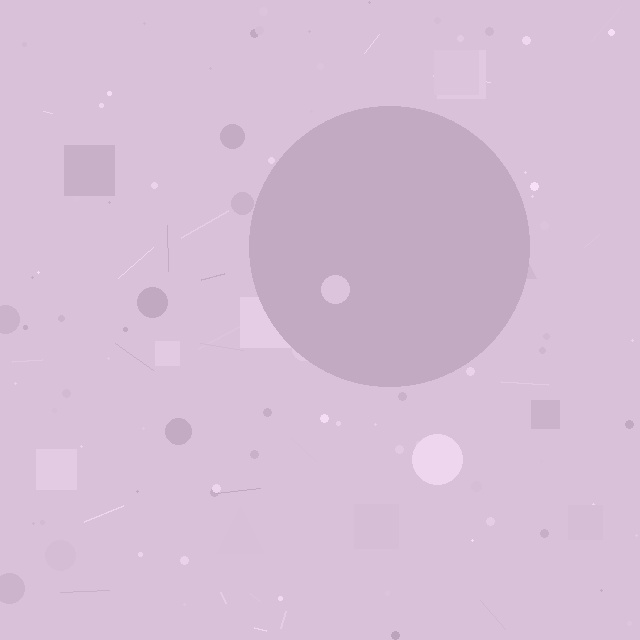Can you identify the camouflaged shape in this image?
The camouflaged shape is a circle.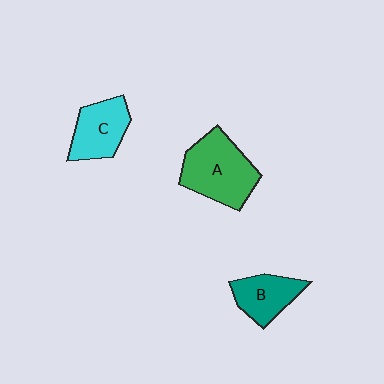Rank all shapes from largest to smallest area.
From largest to smallest: A (green), C (cyan), B (teal).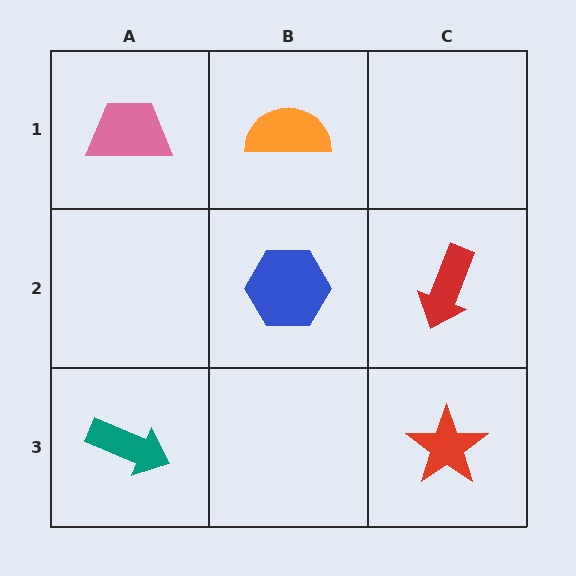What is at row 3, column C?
A red star.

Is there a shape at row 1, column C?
No, that cell is empty.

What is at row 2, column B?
A blue hexagon.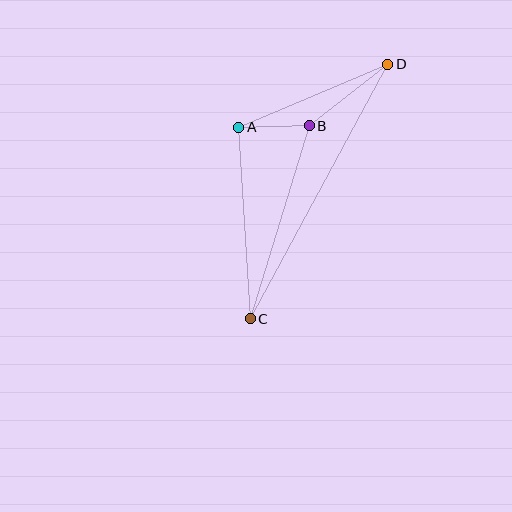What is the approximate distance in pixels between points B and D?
The distance between B and D is approximately 100 pixels.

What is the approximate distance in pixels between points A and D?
The distance between A and D is approximately 162 pixels.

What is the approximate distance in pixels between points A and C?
The distance between A and C is approximately 192 pixels.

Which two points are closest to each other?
Points A and B are closest to each other.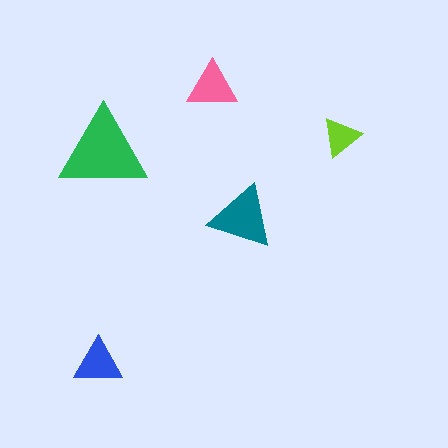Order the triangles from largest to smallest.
the green one, the teal one, the pink one, the blue one, the lime one.